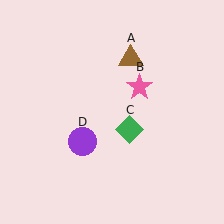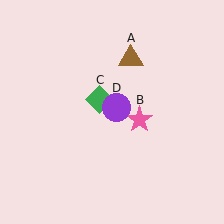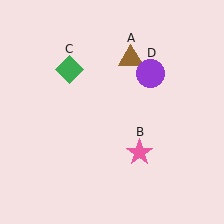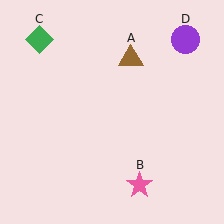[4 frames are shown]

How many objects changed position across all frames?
3 objects changed position: pink star (object B), green diamond (object C), purple circle (object D).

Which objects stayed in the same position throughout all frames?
Brown triangle (object A) remained stationary.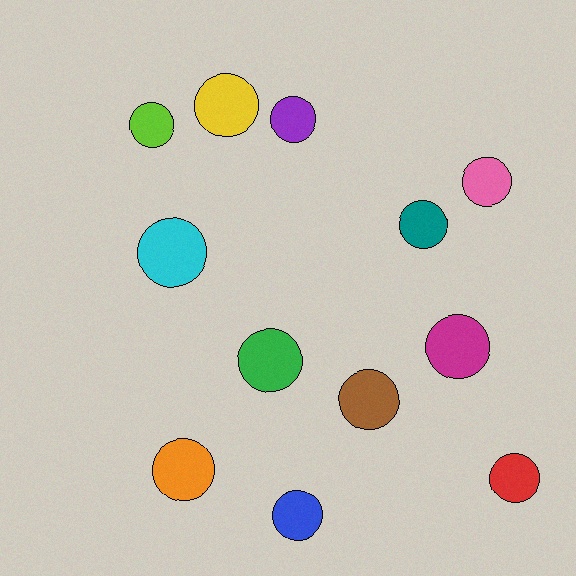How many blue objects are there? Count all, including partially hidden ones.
There is 1 blue object.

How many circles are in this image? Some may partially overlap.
There are 12 circles.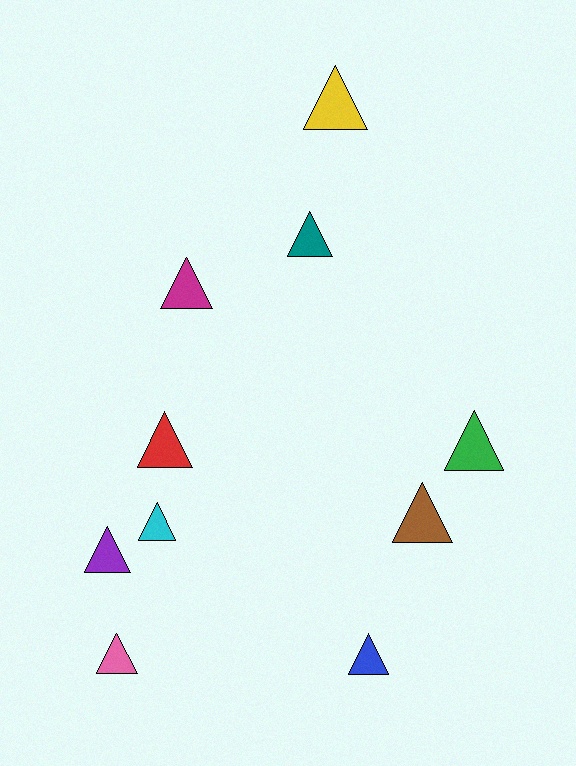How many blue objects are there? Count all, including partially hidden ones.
There is 1 blue object.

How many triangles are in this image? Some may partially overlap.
There are 10 triangles.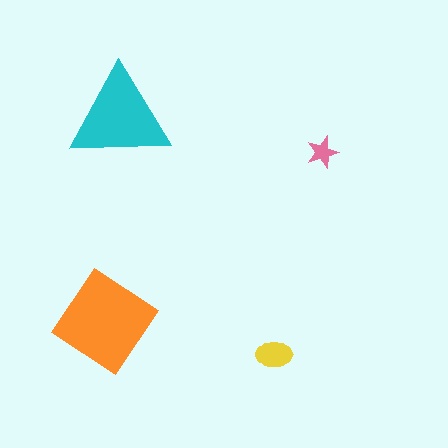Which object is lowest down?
The yellow ellipse is bottommost.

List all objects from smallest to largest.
The pink star, the yellow ellipse, the cyan triangle, the orange diamond.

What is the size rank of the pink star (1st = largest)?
4th.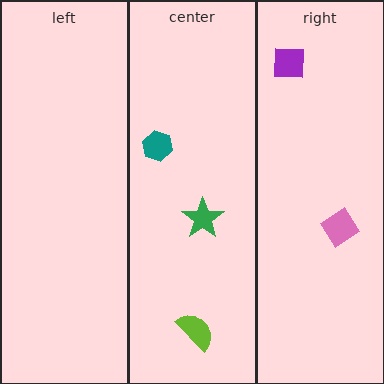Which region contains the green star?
The center region.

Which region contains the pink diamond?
The right region.